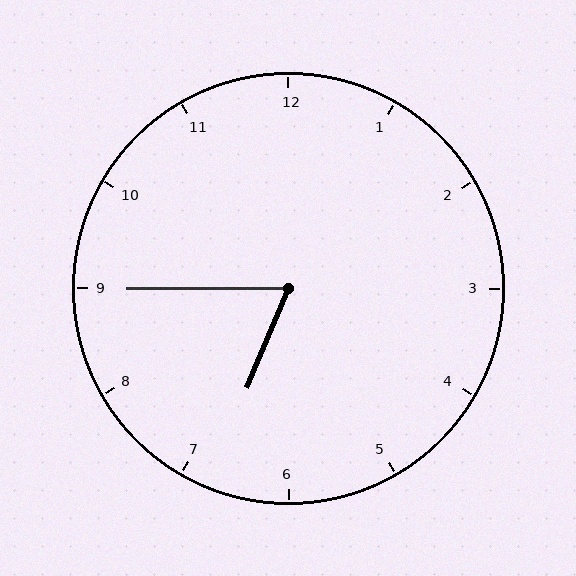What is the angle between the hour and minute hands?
Approximately 68 degrees.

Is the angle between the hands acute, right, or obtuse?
It is acute.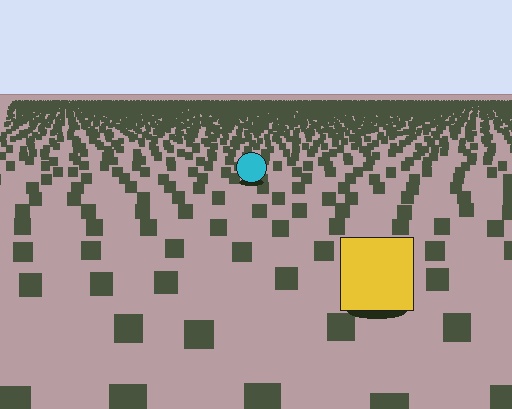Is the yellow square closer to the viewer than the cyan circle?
Yes. The yellow square is closer — you can tell from the texture gradient: the ground texture is coarser near it.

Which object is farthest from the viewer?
The cyan circle is farthest from the viewer. It appears smaller and the ground texture around it is denser.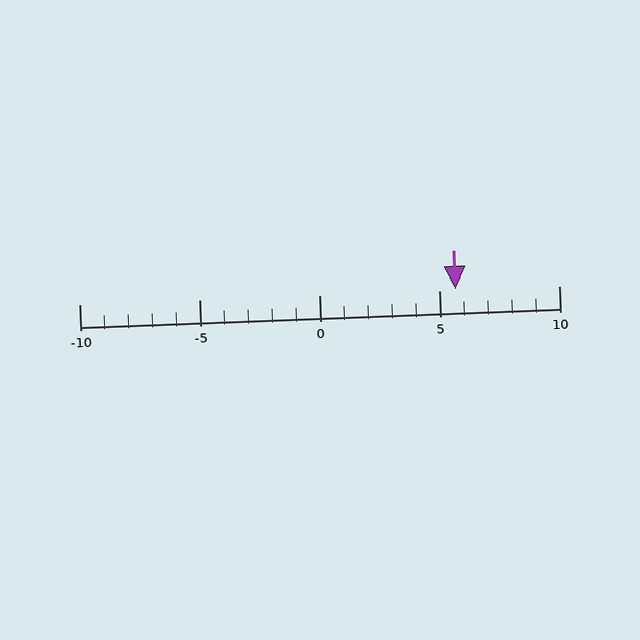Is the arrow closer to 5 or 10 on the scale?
The arrow is closer to 5.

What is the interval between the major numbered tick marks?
The major tick marks are spaced 5 units apart.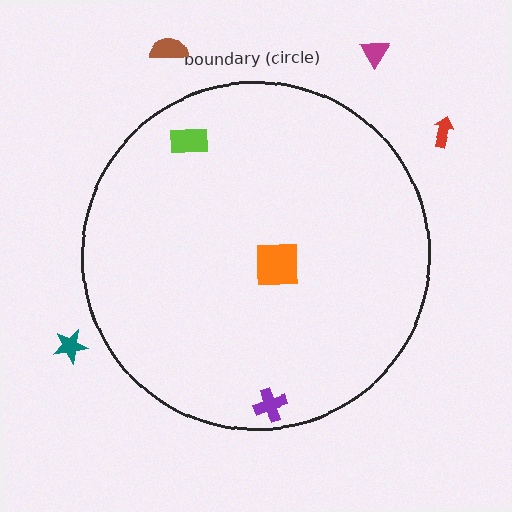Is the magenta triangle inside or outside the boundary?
Outside.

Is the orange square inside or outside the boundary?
Inside.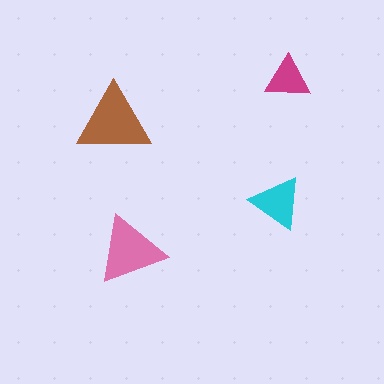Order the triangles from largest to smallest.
the brown one, the pink one, the cyan one, the magenta one.